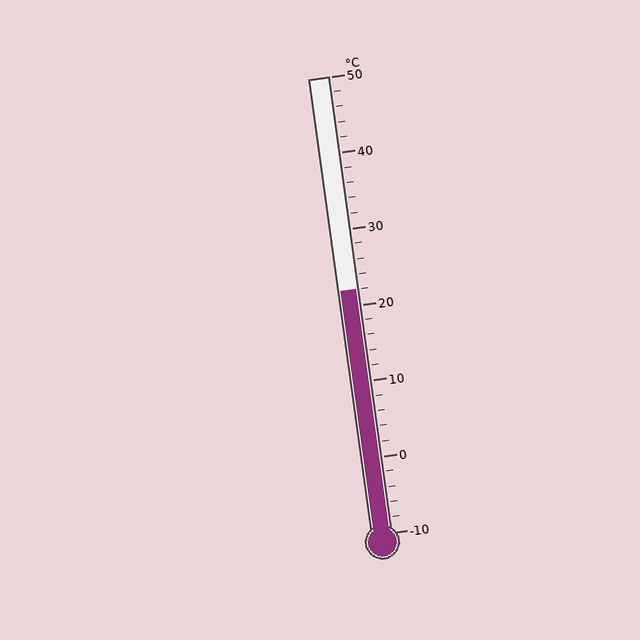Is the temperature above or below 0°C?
The temperature is above 0°C.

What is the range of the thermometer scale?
The thermometer scale ranges from -10°C to 50°C.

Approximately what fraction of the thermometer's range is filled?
The thermometer is filled to approximately 55% of its range.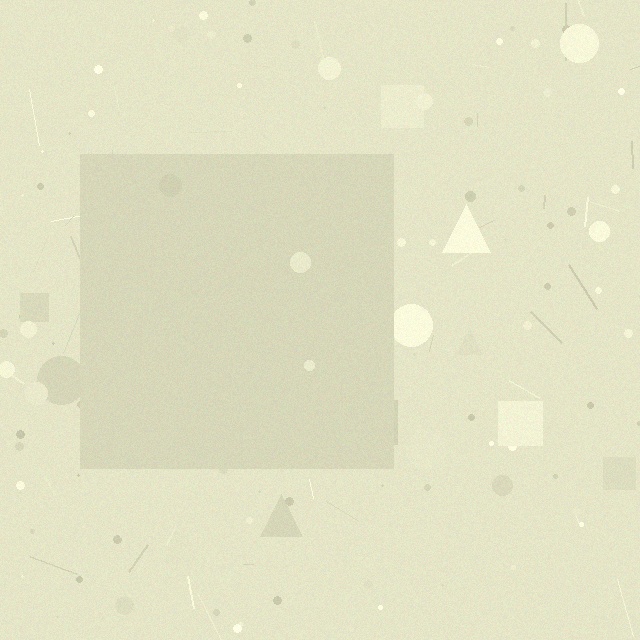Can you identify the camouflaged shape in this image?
The camouflaged shape is a square.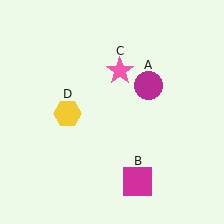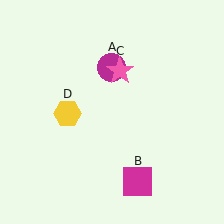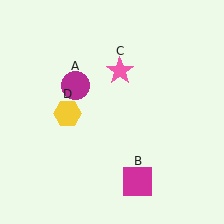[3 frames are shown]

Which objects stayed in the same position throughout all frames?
Magenta square (object B) and pink star (object C) and yellow hexagon (object D) remained stationary.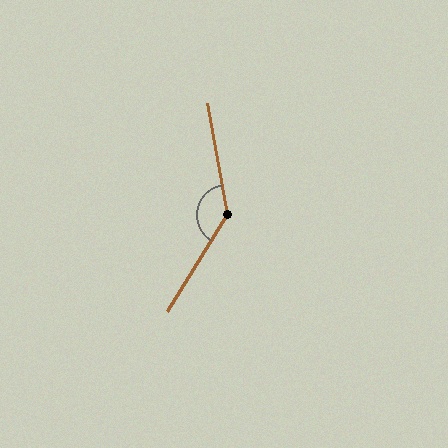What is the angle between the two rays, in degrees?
Approximately 138 degrees.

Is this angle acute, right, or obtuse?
It is obtuse.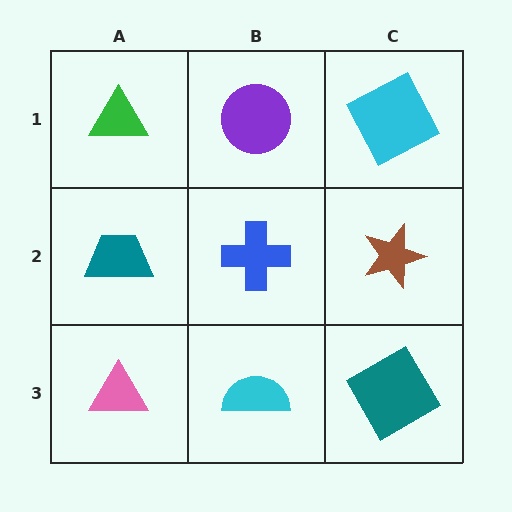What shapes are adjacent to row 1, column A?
A teal trapezoid (row 2, column A), a purple circle (row 1, column B).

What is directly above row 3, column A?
A teal trapezoid.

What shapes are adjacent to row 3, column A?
A teal trapezoid (row 2, column A), a cyan semicircle (row 3, column B).